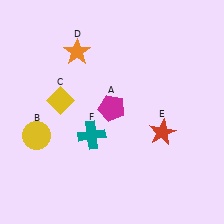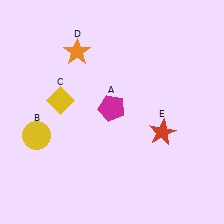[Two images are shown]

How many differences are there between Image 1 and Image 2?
There is 1 difference between the two images.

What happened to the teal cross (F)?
The teal cross (F) was removed in Image 2. It was in the bottom-left area of Image 1.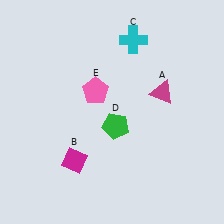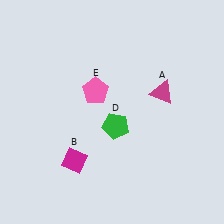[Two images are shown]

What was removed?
The cyan cross (C) was removed in Image 2.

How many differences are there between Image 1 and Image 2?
There is 1 difference between the two images.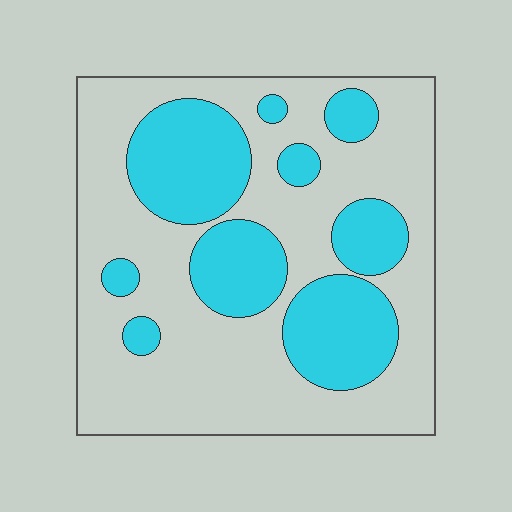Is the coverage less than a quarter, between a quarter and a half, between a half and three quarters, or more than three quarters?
Between a quarter and a half.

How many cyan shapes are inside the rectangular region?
9.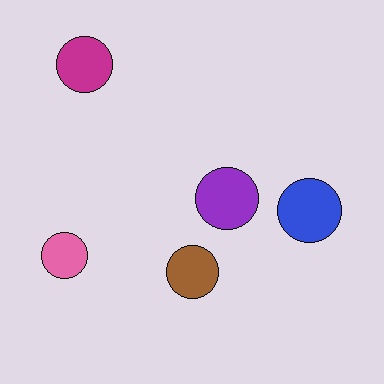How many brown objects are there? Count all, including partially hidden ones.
There is 1 brown object.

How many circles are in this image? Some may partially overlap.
There are 5 circles.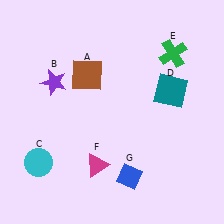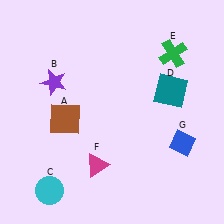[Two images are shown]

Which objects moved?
The objects that moved are: the brown square (A), the cyan circle (C), the blue diamond (G).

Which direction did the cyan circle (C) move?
The cyan circle (C) moved down.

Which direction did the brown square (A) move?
The brown square (A) moved down.